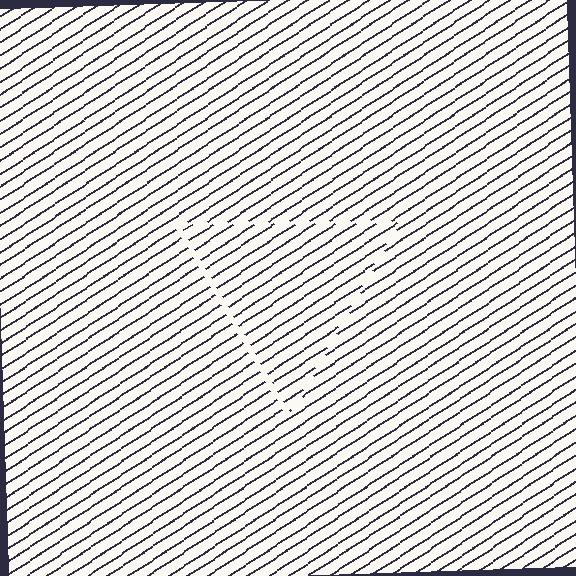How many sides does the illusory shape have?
3 sides — the line-ends trace a triangle.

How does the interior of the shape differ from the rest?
The interior of the shape contains the same grating, shifted by half a period — the contour is defined by the phase discontinuity where line-ends from the inner and outer gratings abut.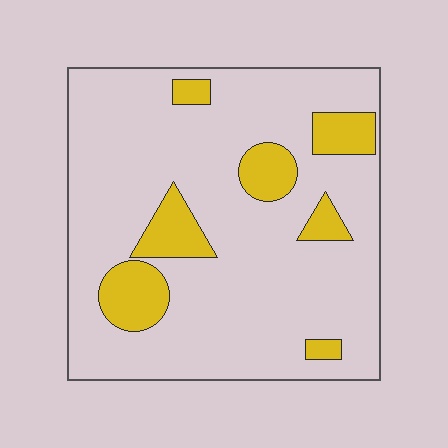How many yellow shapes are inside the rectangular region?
7.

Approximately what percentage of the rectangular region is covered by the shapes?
Approximately 15%.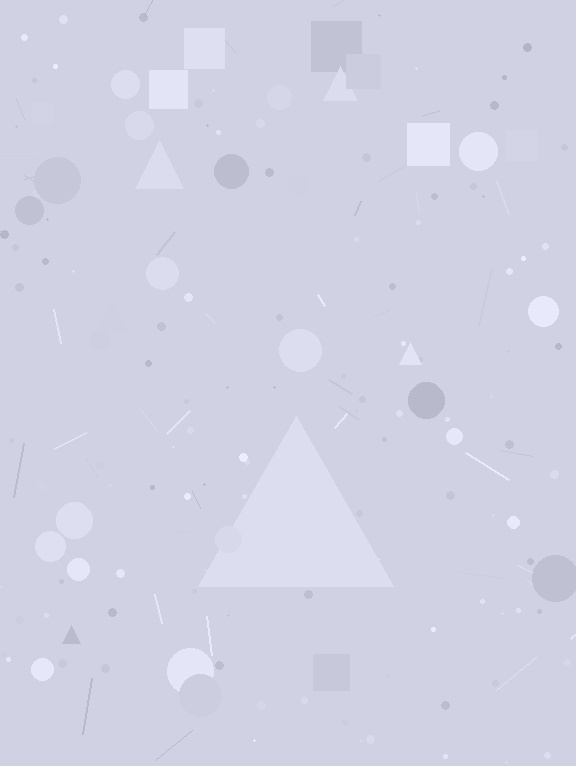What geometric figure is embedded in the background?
A triangle is embedded in the background.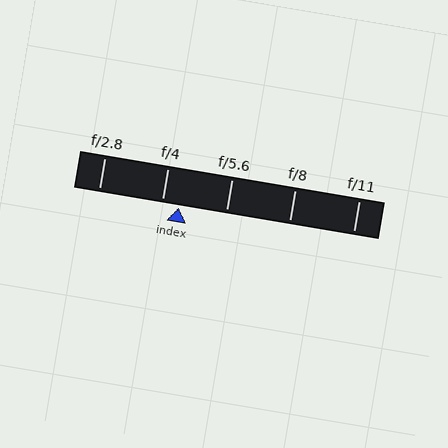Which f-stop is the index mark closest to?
The index mark is closest to f/4.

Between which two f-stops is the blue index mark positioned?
The index mark is between f/4 and f/5.6.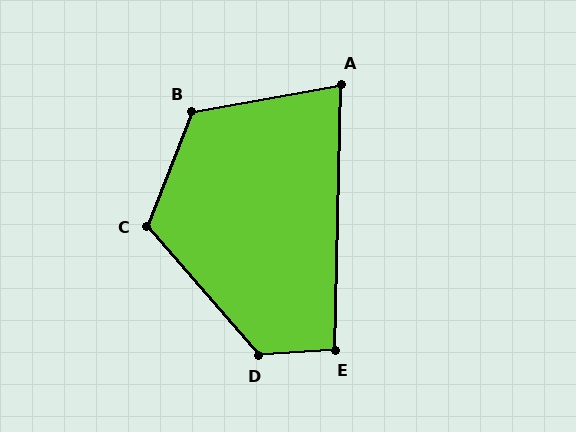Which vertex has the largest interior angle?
D, at approximately 127 degrees.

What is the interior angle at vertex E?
Approximately 95 degrees (obtuse).